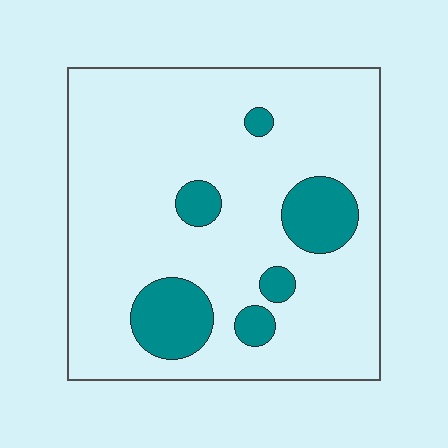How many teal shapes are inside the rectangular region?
6.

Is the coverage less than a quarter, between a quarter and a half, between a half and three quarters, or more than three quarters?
Less than a quarter.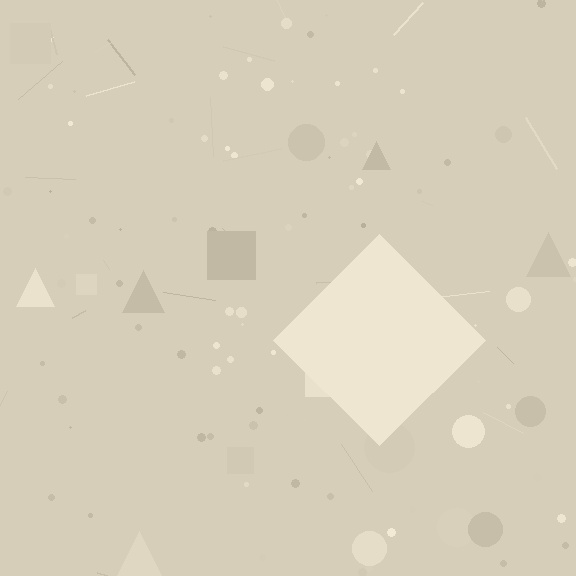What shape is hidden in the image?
A diamond is hidden in the image.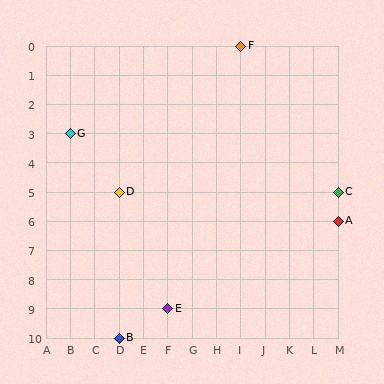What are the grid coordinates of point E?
Point E is at grid coordinates (F, 9).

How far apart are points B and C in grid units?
Points B and C are 9 columns and 5 rows apart (about 10.3 grid units diagonally).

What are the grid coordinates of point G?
Point G is at grid coordinates (B, 3).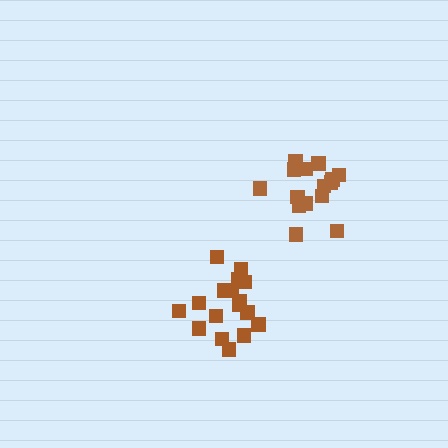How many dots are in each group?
Group 1: 17 dots, Group 2: 15 dots (32 total).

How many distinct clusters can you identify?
There are 2 distinct clusters.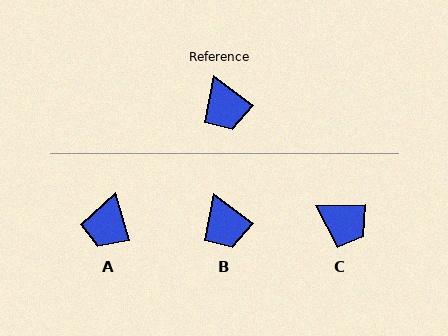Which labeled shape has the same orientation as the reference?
B.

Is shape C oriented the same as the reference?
No, it is off by about 37 degrees.